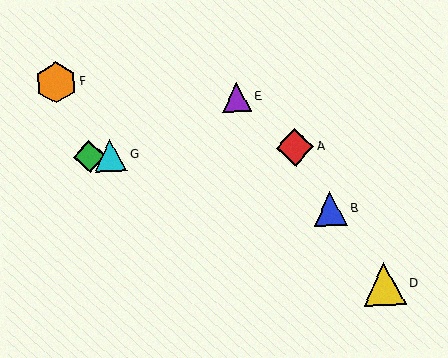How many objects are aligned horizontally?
3 objects (A, C, G) are aligned horizontally.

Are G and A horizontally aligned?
Yes, both are at y≈155.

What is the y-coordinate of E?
Object E is at y≈98.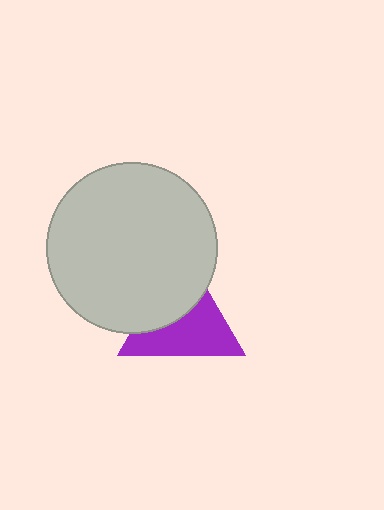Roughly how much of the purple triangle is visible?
About half of it is visible (roughly 57%).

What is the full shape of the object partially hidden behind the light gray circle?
The partially hidden object is a purple triangle.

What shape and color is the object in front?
The object in front is a light gray circle.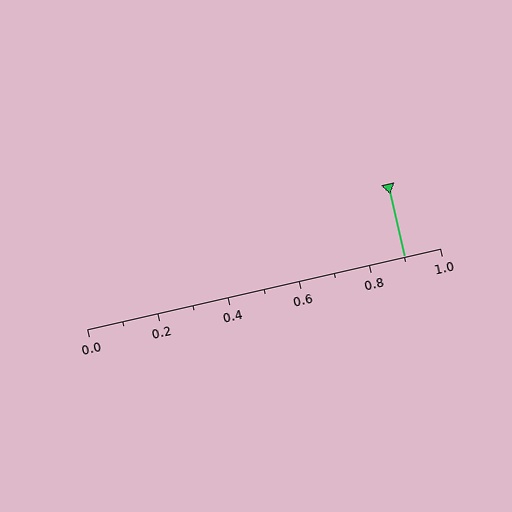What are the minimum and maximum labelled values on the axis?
The axis runs from 0.0 to 1.0.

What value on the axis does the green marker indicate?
The marker indicates approximately 0.9.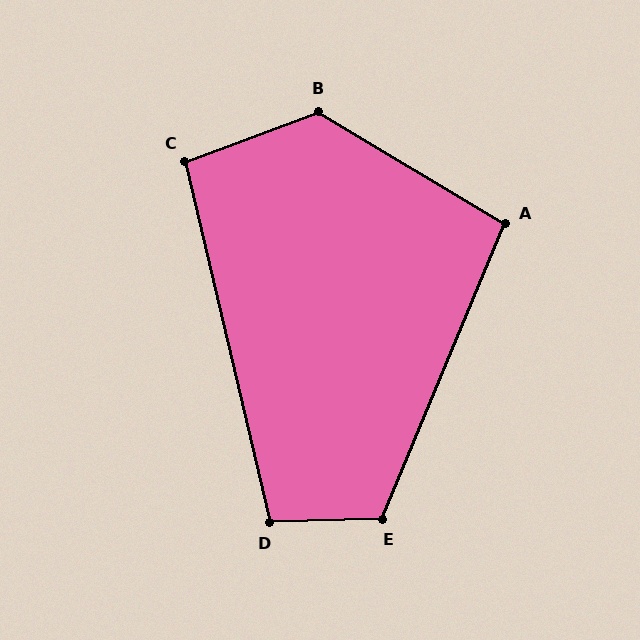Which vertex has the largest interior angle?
B, at approximately 129 degrees.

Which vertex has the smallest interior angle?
C, at approximately 97 degrees.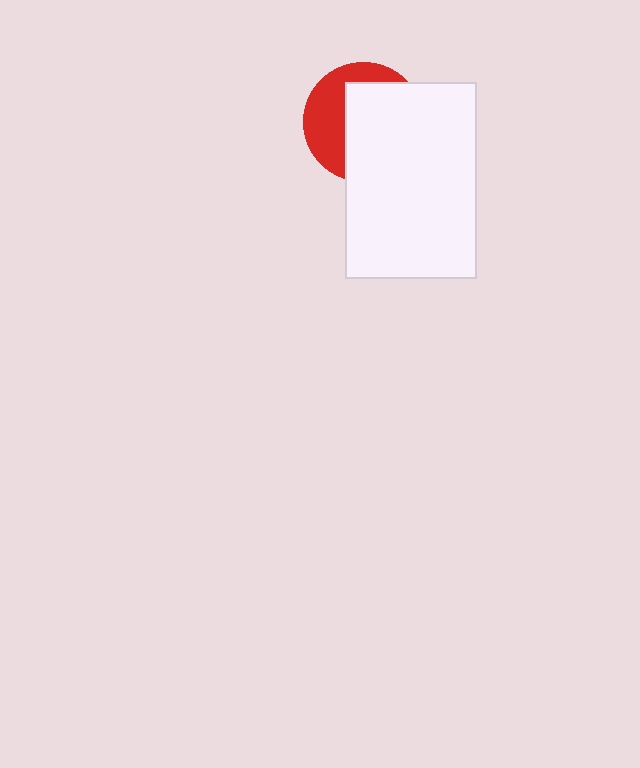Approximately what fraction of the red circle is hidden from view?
Roughly 60% of the red circle is hidden behind the white rectangle.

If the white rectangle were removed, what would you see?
You would see the complete red circle.